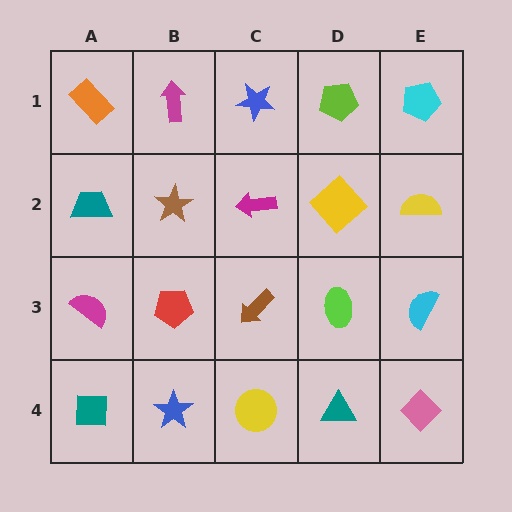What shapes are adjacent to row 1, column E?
A yellow semicircle (row 2, column E), a lime pentagon (row 1, column D).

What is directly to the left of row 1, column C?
A magenta arrow.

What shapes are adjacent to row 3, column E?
A yellow semicircle (row 2, column E), a pink diamond (row 4, column E), a lime ellipse (row 3, column D).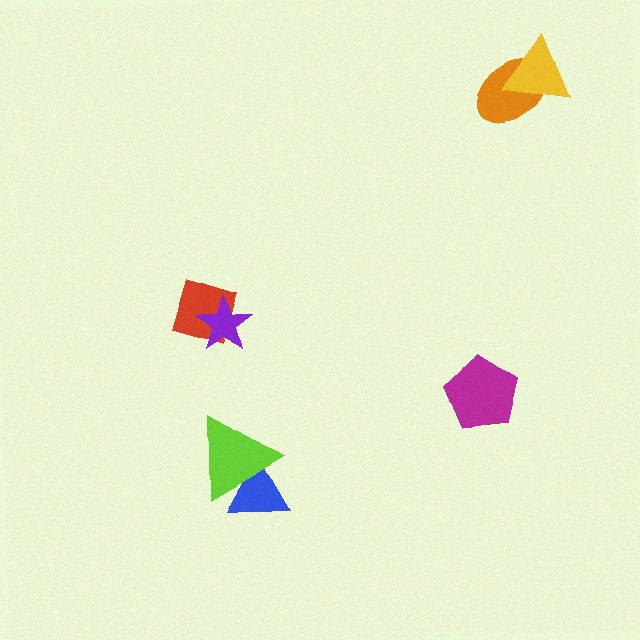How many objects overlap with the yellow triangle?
1 object overlaps with the yellow triangle.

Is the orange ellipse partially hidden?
Yes, it is partially covered by another shape.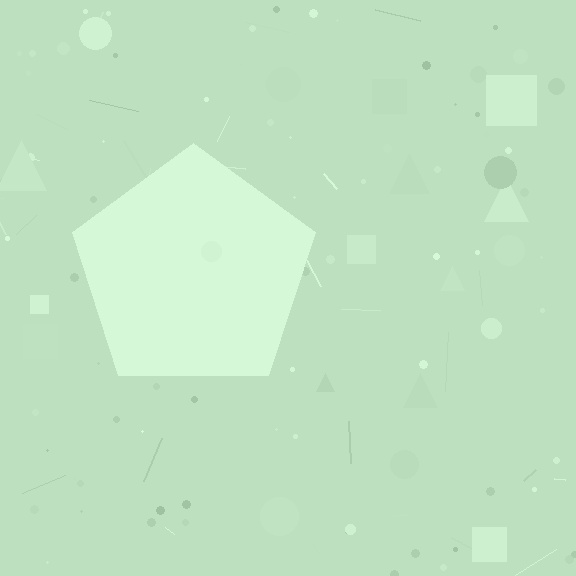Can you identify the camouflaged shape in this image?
The camouflaged shape is a pentagon.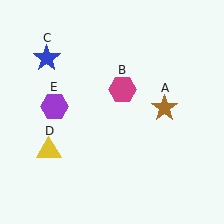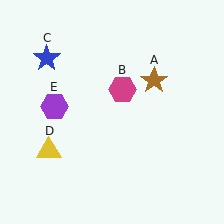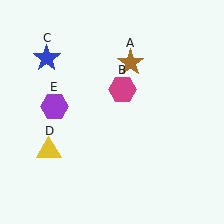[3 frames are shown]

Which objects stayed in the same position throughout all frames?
Magenta hexagon (object B) and blue star (object C) and yellow triangle (object D) and purple hexagon (object E) remained stationary.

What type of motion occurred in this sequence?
The brown star (object A) rotated counterclockwise around the center of the scene.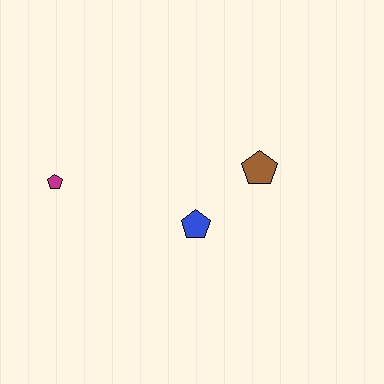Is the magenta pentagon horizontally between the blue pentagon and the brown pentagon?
No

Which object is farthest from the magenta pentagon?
The brown pentagon is farthest from the magenta pentagon.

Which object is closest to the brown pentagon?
The blue pentagon is closest to the brown pentagon.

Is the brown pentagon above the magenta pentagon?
Yes